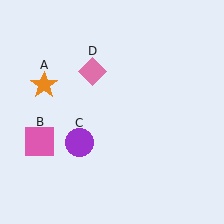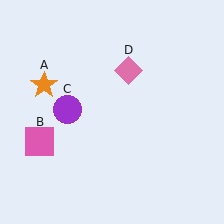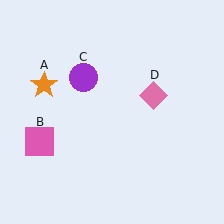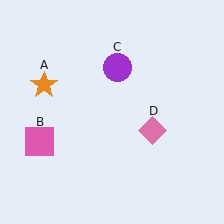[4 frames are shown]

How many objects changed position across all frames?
2 objects changed position: purple circle (object C), pink diamond (object D).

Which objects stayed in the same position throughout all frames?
Orange star (object A) and pink square (object B) remained stationary.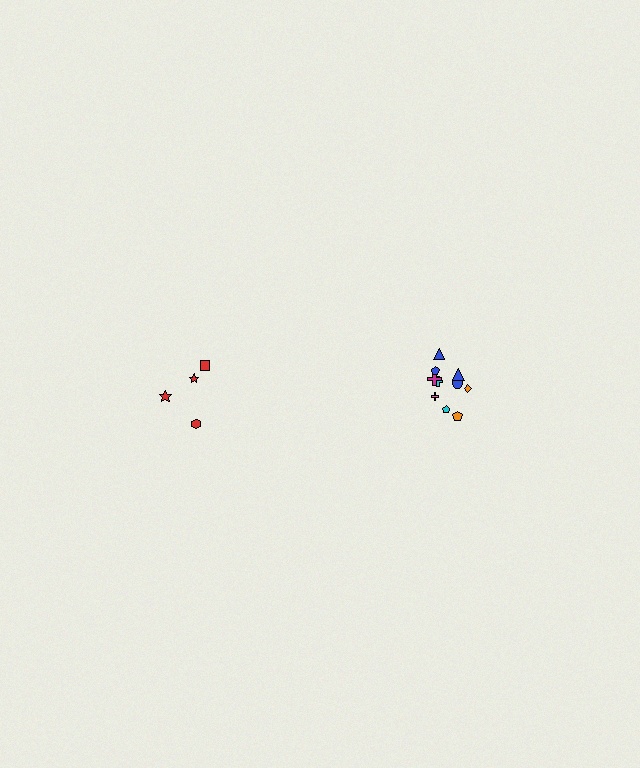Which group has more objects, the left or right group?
The right group.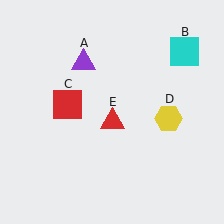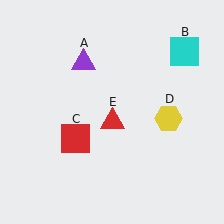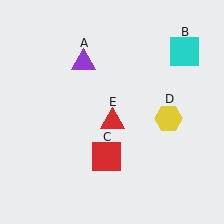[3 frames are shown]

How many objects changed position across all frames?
1 object changed position: red square (object C).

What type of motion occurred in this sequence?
The red square (object C) rotated counterclockwise around the center of the scene.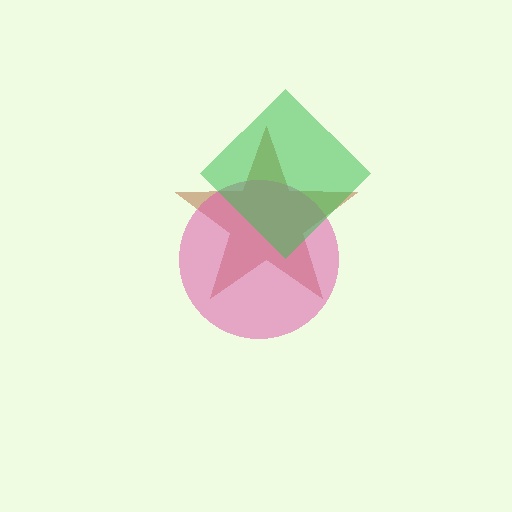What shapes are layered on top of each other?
The layered shapes are: a brown star, a pink circle, a green diamond.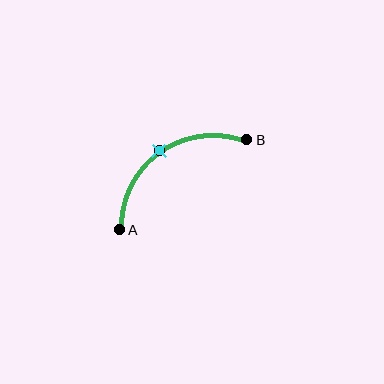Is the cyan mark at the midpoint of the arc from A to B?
Yes. The cyan mark lies on the arc at equal arc-length from both A and B — it is the arc midpoint.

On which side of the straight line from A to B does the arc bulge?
The arc bulges above and to the left of the straight line connecting A and B.